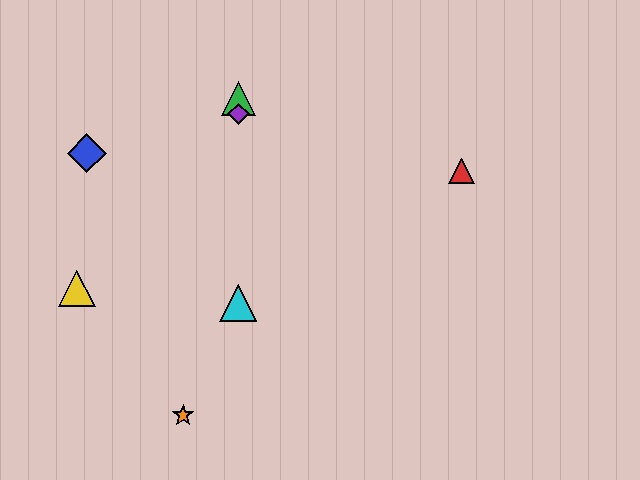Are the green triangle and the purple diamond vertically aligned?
Yes, both are at x≈238.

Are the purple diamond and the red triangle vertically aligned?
No, the purple diamond is at x≈238 and the red triangle is at x≈462.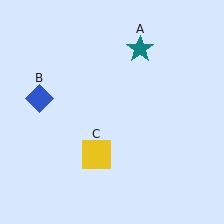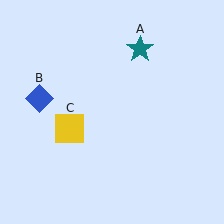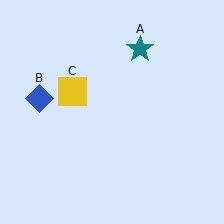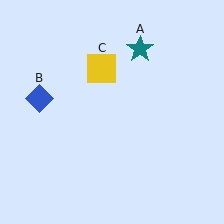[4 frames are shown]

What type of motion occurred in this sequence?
The yellow square (object C) rotated clockwise around the center of the scene.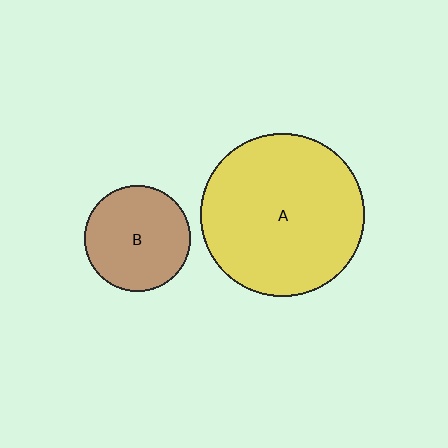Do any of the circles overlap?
No, none of the circles overlap.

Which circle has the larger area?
Circle A (yellow).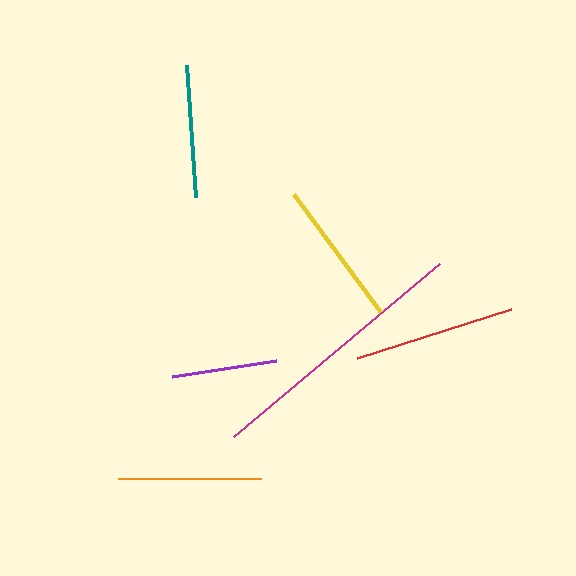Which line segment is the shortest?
The purple line is the shortest at approximately 105 pixels.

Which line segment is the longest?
The magenta line is the longest at approximately 269 pixels.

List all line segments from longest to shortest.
From longest to shortest: magenta, red, yellow, orange, teal, purple.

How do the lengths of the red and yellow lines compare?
The red and yellow lines are approximately the same length.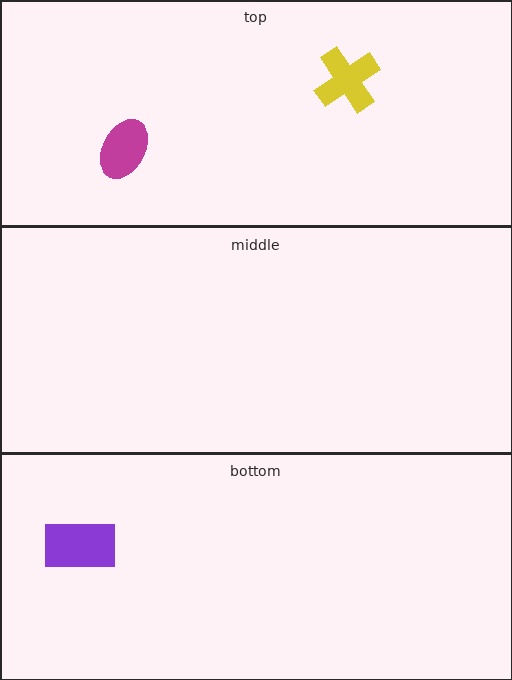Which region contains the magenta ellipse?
The top region.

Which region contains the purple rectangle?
The bottom region.